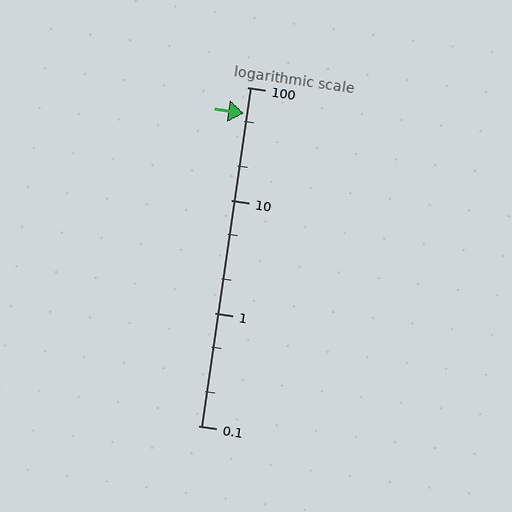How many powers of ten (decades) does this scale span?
The scale spans 3 decades, from 0.1 to 100.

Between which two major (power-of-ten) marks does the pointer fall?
The pointer is between 10 and 100.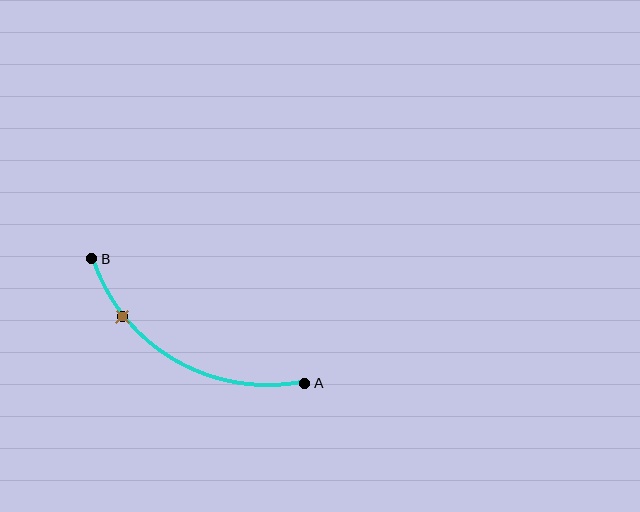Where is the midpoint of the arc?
The arc midpoint is the point on the curve farthest from the straight line joining A and B. It sits below that line.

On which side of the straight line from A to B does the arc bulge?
The arc bulges below the straight line connecting A and B.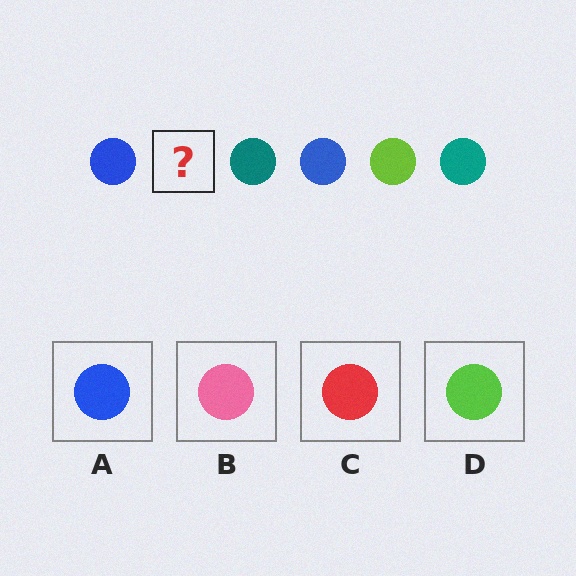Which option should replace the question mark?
Option D.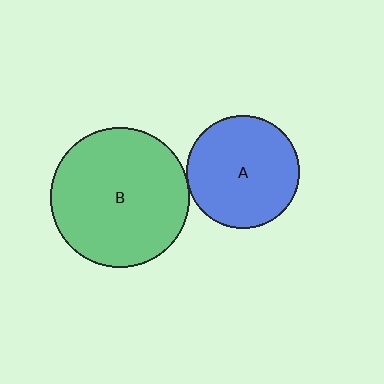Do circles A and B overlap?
Yes.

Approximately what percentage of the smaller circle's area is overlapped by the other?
Approximately 5%.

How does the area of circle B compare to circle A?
Approximately 1.5 times.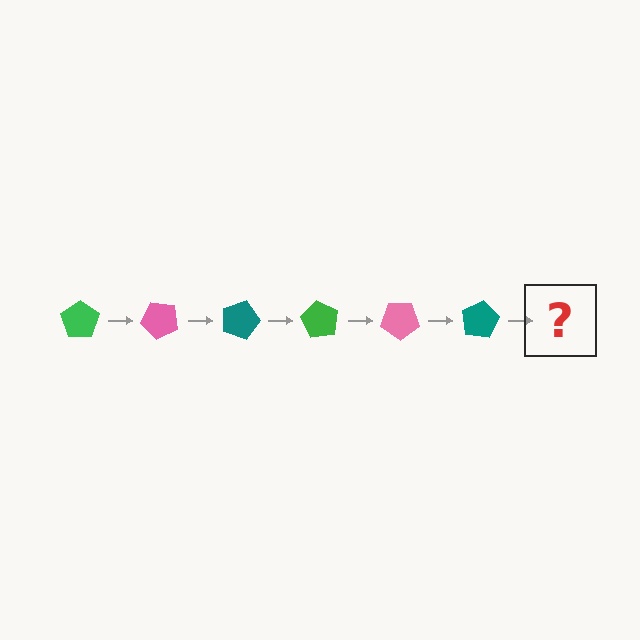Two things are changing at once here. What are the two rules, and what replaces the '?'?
The two rules are that it rotates 45 degrees each step and the color cycles through green, pink, and teal. The '?' should be a green pentagon, rotated 270 degrees from the start.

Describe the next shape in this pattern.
It should be a green pentagon, rotated 270 degrees from the start.